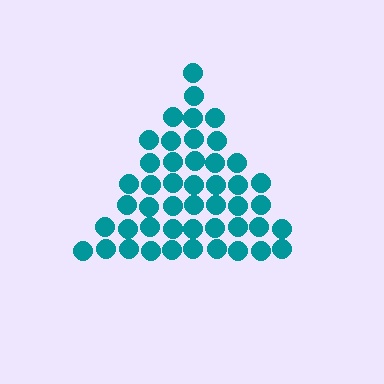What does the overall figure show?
The overall figure shows a triangle.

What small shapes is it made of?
It is made of small circles.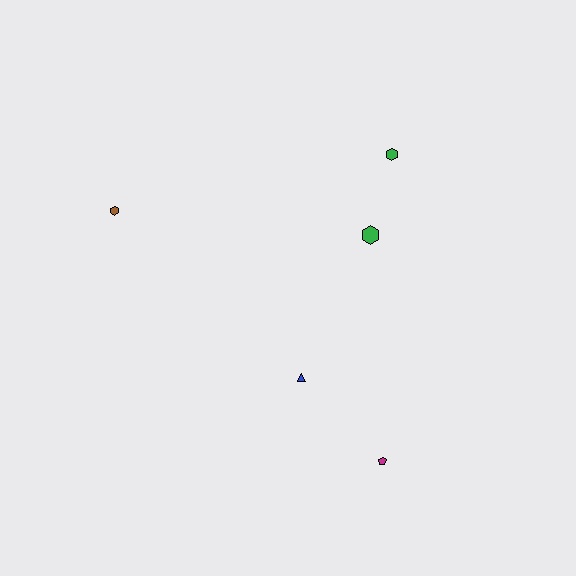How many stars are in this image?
There are no stars.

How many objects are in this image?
There are 5 objects.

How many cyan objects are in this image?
There are no cyan objects.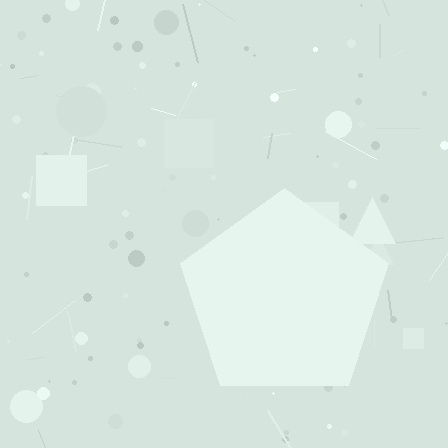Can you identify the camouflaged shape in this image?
The camouflaged shape is a pentagon.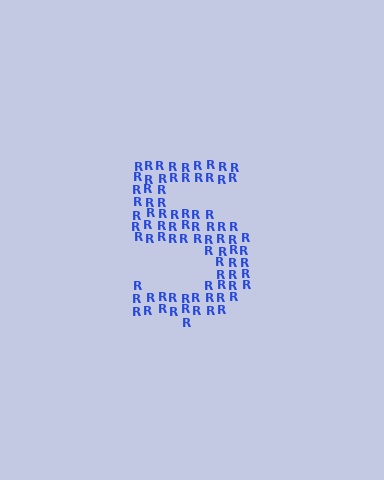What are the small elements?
The small elements are letter R's.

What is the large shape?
The large shape is the digit 5.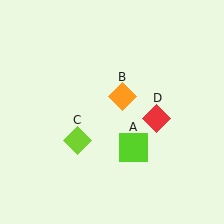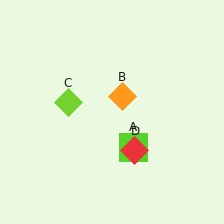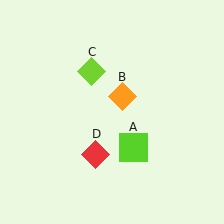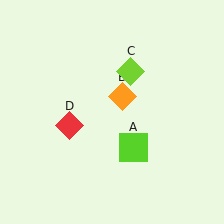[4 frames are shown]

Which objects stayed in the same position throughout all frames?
Lime square (object A) and orange diamond (object B) remained stationary.